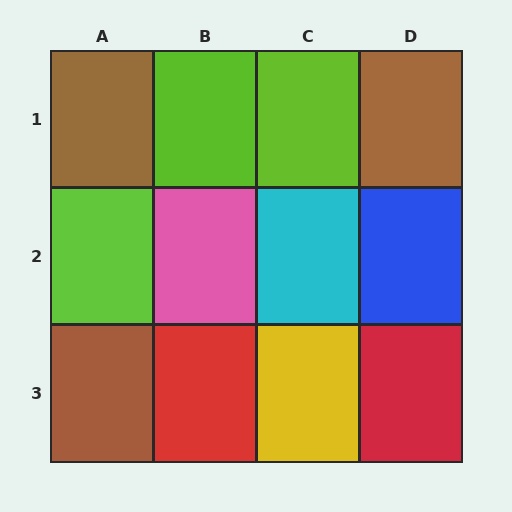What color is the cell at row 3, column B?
Red.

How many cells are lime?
3 cells are lime.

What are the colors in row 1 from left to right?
Brown, lime, lime, brown.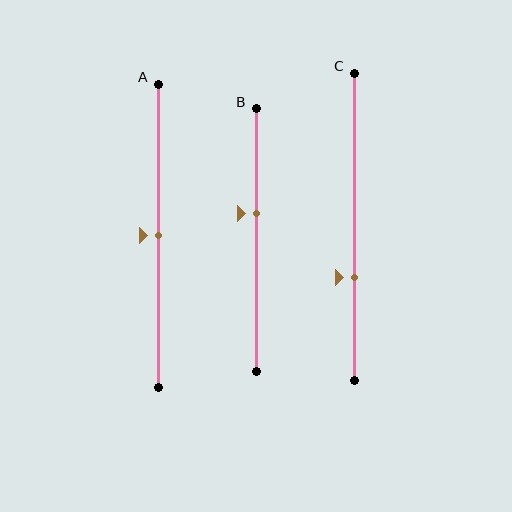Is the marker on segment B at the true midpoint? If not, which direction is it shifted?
No, the marker on segment B is shifted upward by about 10% of the segment length.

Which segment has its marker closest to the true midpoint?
Segment A has its marker closest to the true midpoint.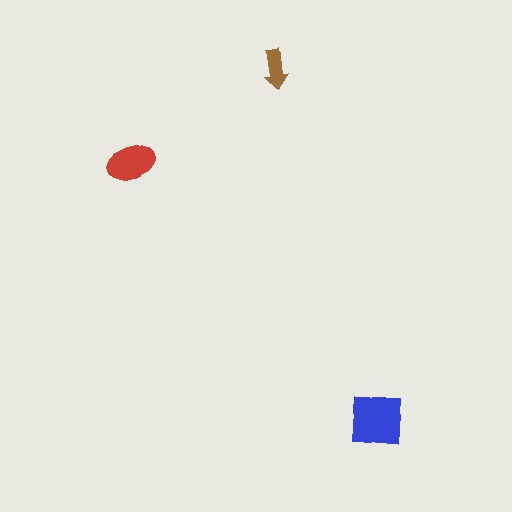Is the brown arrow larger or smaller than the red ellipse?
Smaller.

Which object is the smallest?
The brown arrow.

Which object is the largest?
The blue square.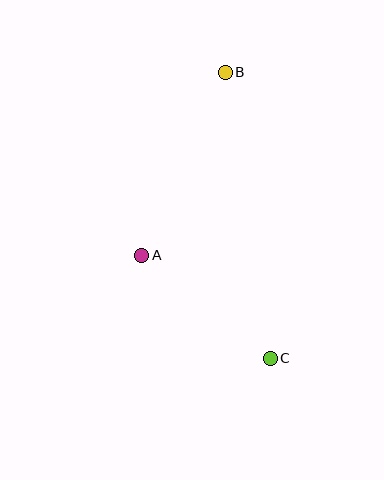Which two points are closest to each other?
Points A and C are closest to each other.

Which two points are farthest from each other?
Points B and C are farthest from each other.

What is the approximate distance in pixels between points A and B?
The distance between A and B is approximately 201 pixels.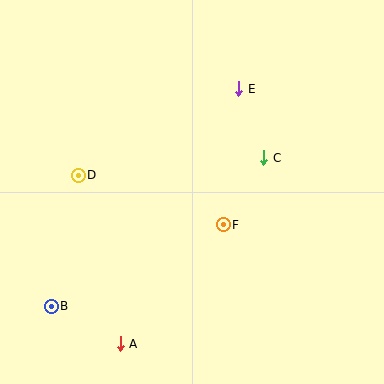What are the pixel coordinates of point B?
Point B is at (51, 306).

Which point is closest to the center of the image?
Point F at (223, 225) is closest to the center.